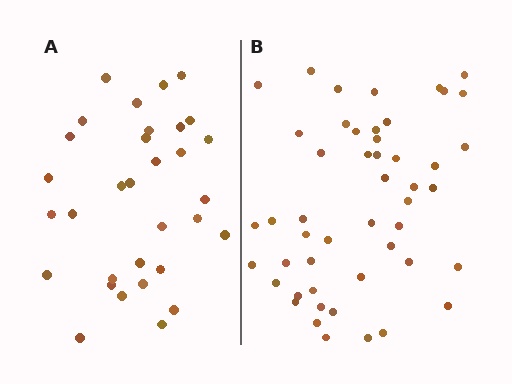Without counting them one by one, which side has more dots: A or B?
Region B (the right region) has more dots.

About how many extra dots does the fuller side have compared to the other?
Region B has approximately 15 more dots than region A.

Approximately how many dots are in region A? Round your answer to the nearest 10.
About 30 dots. (The exact count is 32, which rounds to 30.)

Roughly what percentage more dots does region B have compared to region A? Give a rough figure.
About 55% more.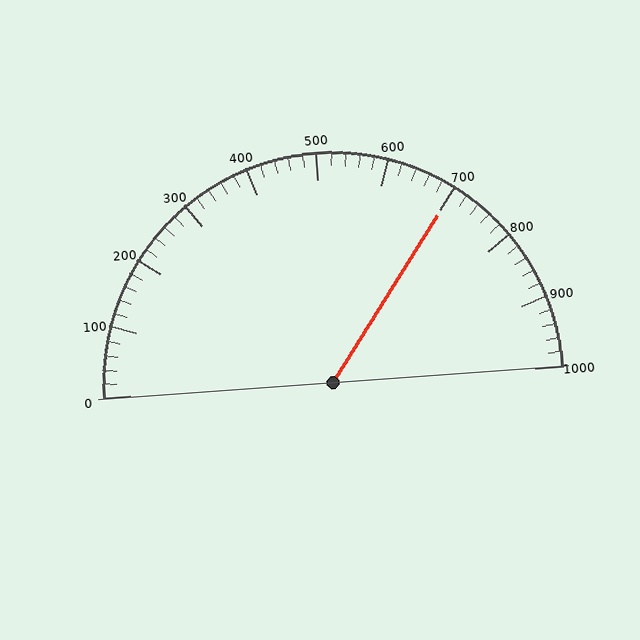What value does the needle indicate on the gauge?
The needle indicates approximately 700.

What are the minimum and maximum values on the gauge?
The gauge ranges from 0 to 1000.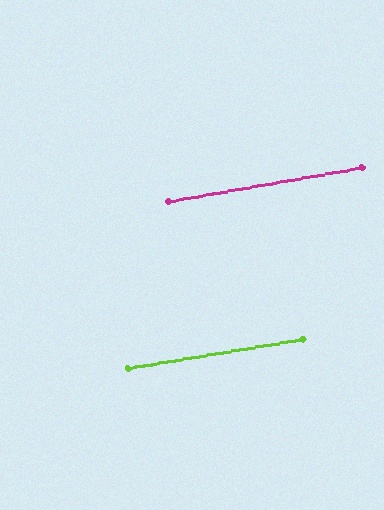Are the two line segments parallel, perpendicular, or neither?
Parallel — their directions differ by only 0.7°.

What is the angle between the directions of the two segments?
Approximately 1 degree.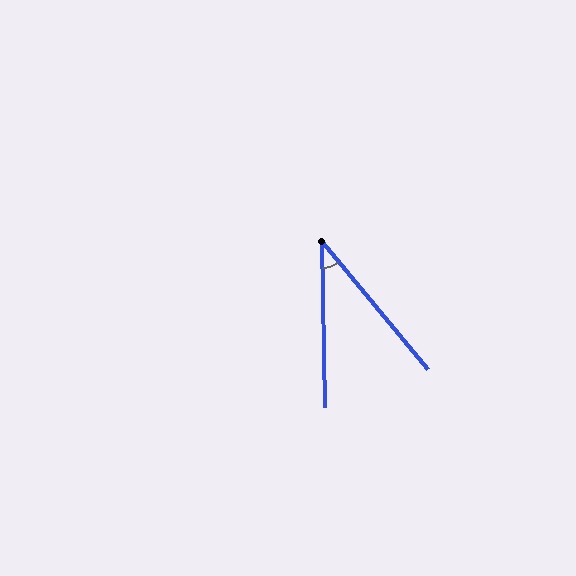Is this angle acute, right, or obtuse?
It is acute.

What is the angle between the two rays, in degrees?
Approximately 38 degrees.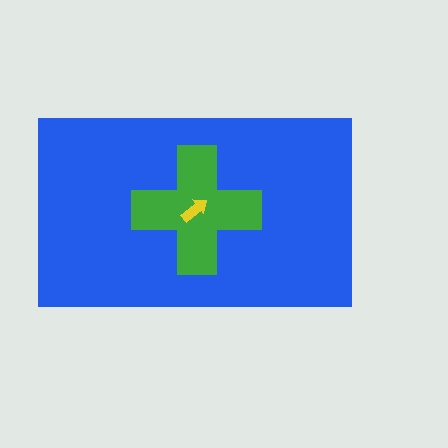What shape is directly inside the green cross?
The yellow arrow.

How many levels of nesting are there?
3.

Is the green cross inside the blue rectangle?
Yes.